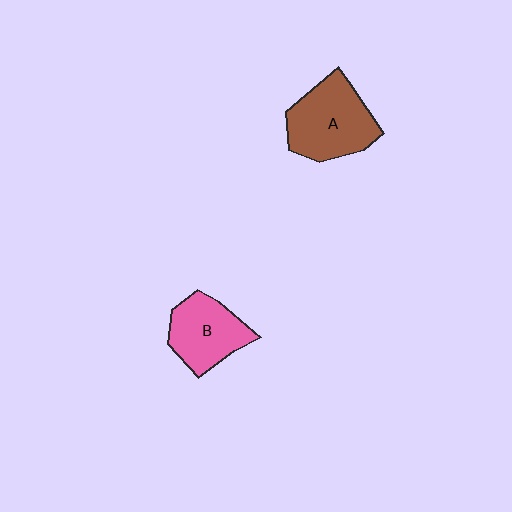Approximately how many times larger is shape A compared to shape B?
Approximately 1.3 times.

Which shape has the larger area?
Shape A (brown).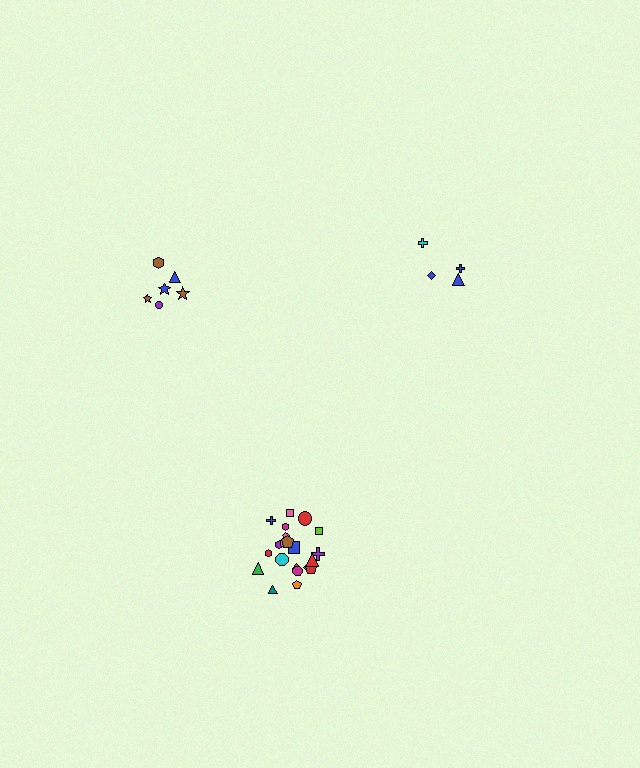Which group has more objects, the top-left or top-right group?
The top-left group.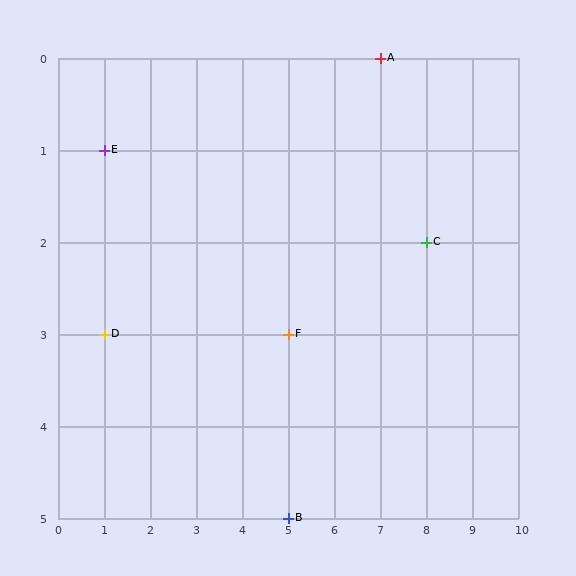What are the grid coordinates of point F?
Point F is at grid coordinates (5, 3).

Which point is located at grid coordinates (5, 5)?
Point B is at (5, 5).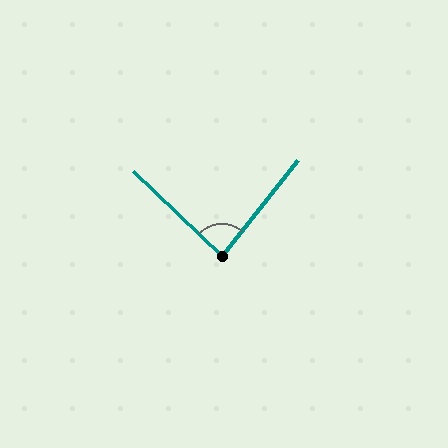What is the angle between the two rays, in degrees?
Approximately 85 degrees.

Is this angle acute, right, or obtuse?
It is approximately a right angle.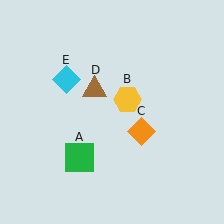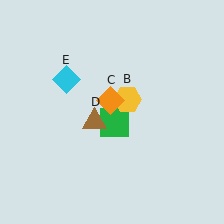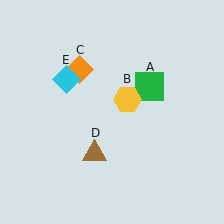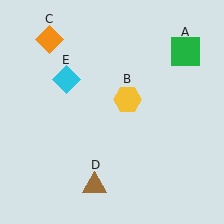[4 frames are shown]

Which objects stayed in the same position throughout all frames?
Yellow hexagon (object B) and cyan diamond (object E) remained stationary.